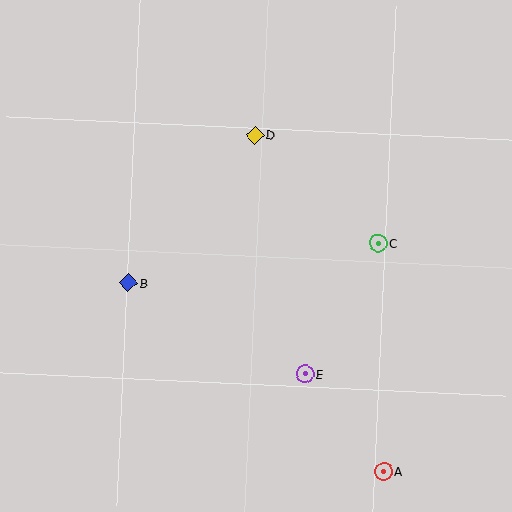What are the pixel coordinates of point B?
Point B is at (128, 283).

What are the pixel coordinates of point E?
Point E is at (305, 374).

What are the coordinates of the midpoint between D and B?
The midpoint between D and B is at (192, 209).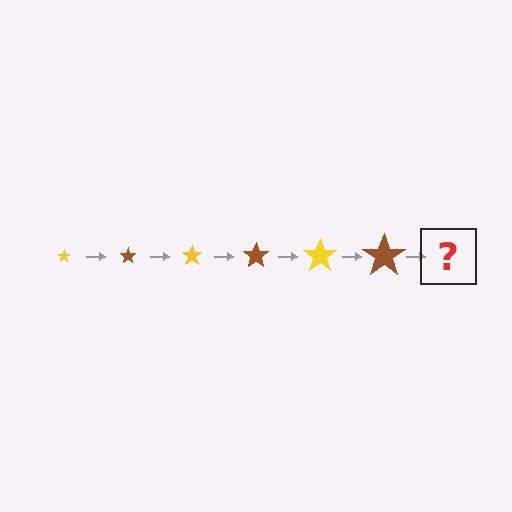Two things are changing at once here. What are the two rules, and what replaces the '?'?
The two rules are that the star grows larger each step and the color cycles through yellow and brown. The '?' should be a yellow star, larger than the previous one.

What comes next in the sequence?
The next element should be a yellow star, larger than the previous one.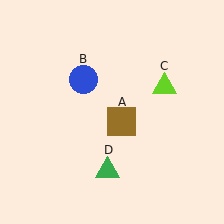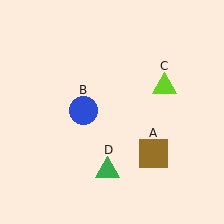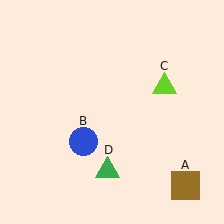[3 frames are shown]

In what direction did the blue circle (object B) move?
The blue circle (object B) moved down.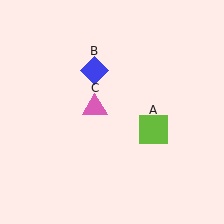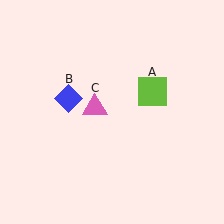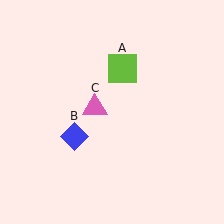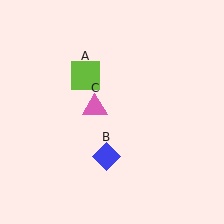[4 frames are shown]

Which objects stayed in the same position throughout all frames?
Pink triangle (object C) remained stationary.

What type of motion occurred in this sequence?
The lime square (object A), blue diamond (object B) rotated counterclockwise around the center of the scene.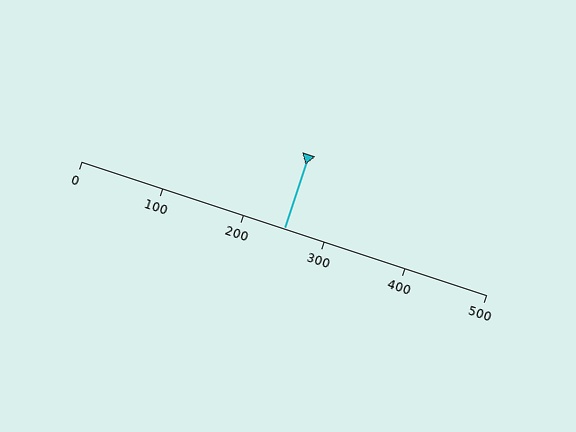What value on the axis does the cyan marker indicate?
The marker indicates approximately 250.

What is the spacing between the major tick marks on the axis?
The major ticks are spaced 100 apart.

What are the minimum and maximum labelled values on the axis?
The axis runs from 0 to 500.